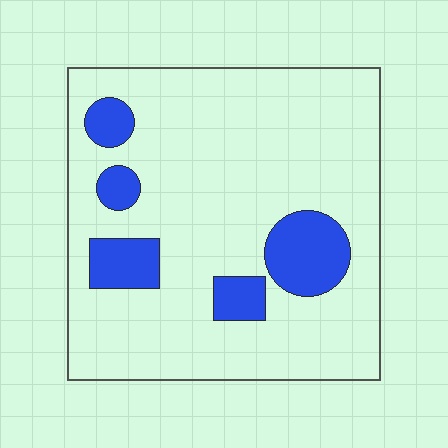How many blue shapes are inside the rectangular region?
5.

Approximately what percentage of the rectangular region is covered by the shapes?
Approximately 15%.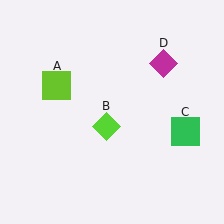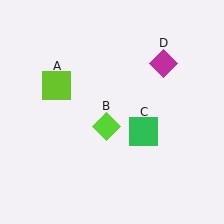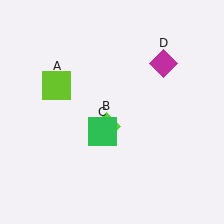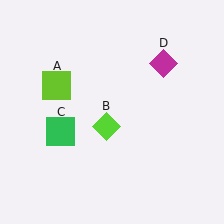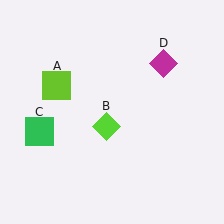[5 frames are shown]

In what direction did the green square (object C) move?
The green square (object C) moved left.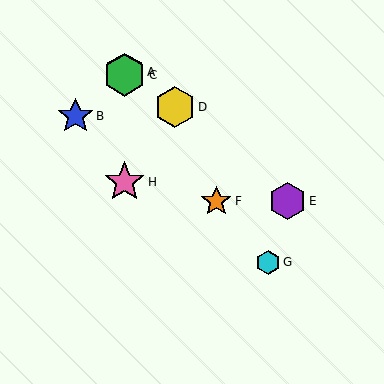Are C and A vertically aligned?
Yes, both are at x≈125.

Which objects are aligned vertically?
Objects A, C, H are aligned vertically.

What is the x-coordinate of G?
Object G is at x≈268.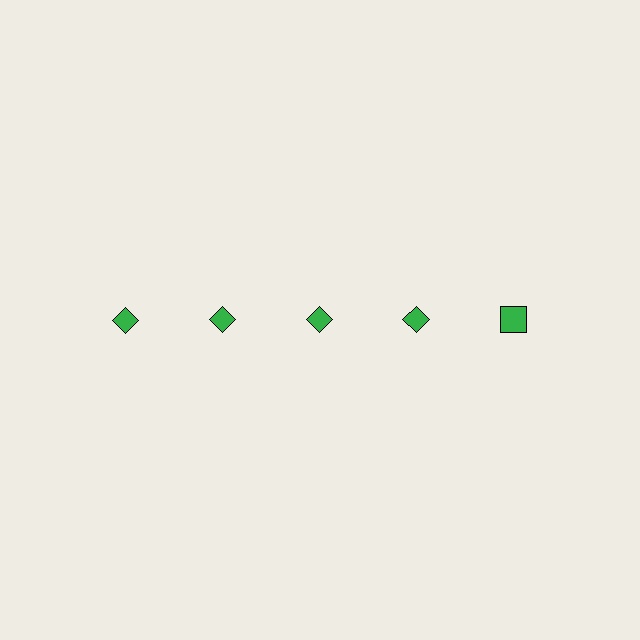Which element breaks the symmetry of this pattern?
The green square in the top row, rightmost column breaks the symmetry. All other shapes are green diamonds.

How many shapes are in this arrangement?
There are 5 shapes arranged in a grid pattern.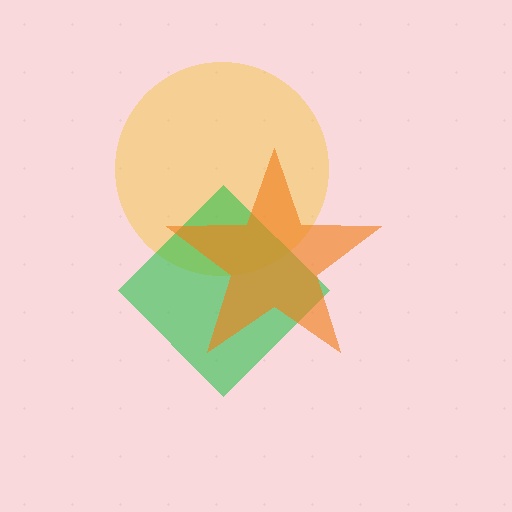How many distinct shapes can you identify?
There are 3 distinct shapes: a yellow circle, a green diamond, an orange star.